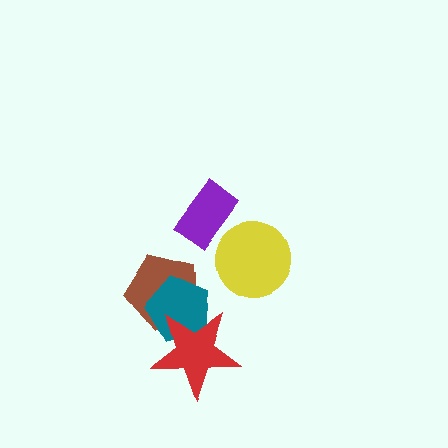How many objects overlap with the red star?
2 objects overlap with the red star.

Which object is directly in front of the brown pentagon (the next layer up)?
The teal pentagon is directly in front of the brown pentagon.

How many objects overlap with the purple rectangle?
0 objects overlap with the purple rectangle.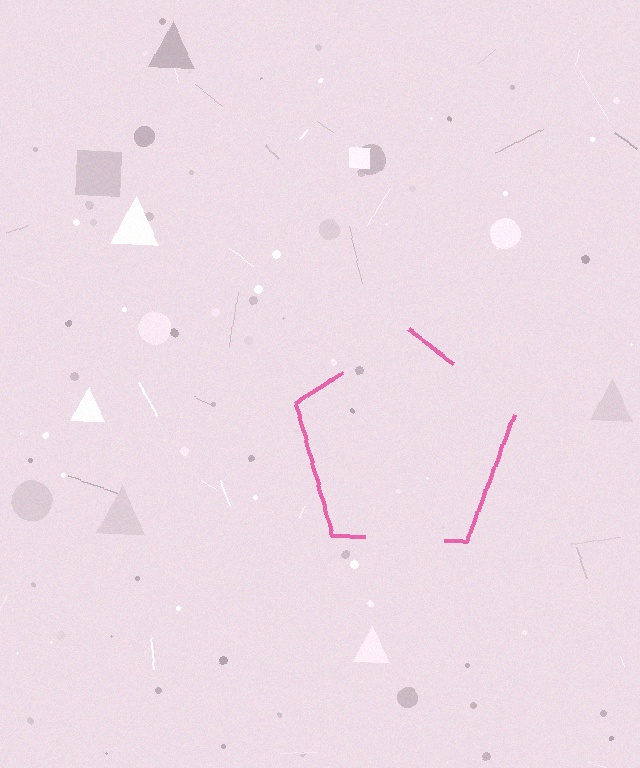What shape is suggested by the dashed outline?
The dashed outline suggests a pentagon.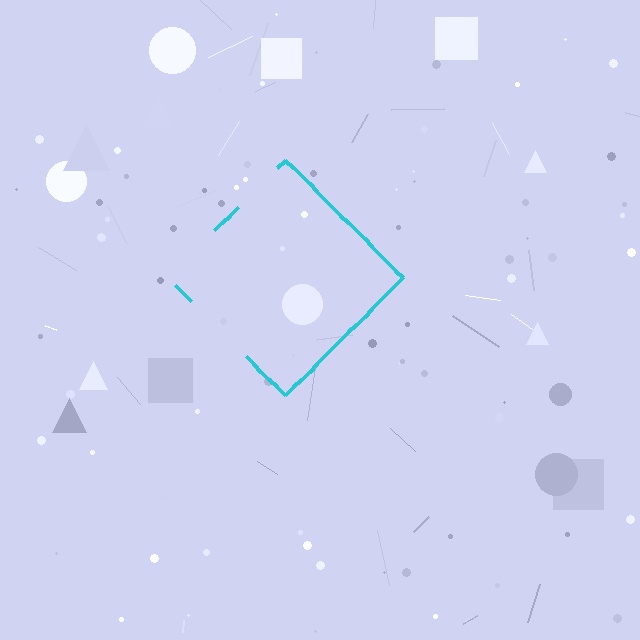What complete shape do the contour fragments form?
The contour fragments form a diamond.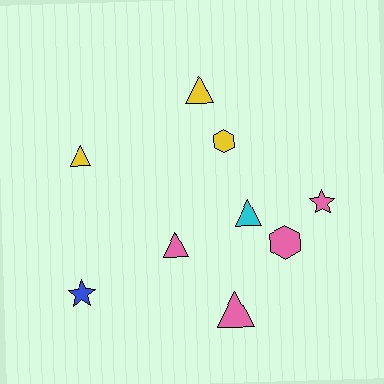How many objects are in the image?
There are 9 objects.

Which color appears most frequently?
Pink, with 4 objects.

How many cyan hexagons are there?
There are no cyan hexagons.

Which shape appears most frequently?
Triangle, with 5 objects.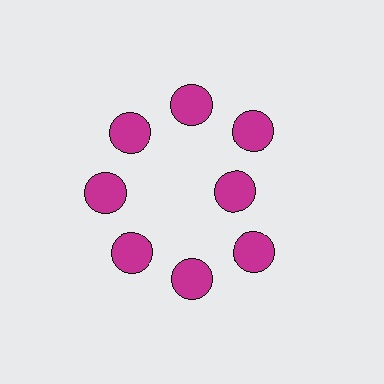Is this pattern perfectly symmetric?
No. The 8 magenta circles are arranged in a ring, but one element near the 3 o'clock position is pulled inward toward the center, breaking the 8-fold rotational symmetry.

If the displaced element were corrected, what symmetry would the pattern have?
It would have 8-fold rotational symmetry — the pattern would map onto itself every 45 degrees.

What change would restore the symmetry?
The symmetry would be restored by moving it outward, back onto the ring so that all 8 circles sit at equal angles and equal distance from the center.